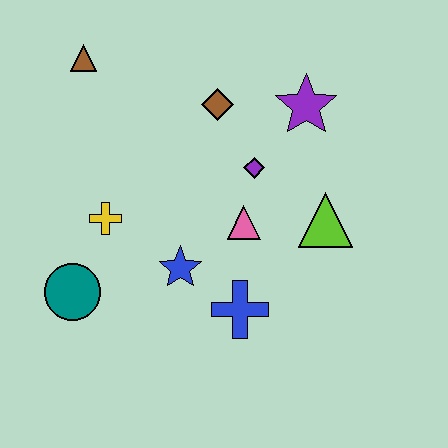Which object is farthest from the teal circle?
The purple star is farthest from the teal circle.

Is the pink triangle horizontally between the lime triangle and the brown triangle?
Yes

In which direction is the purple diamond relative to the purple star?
The purple diamond is below the purple star.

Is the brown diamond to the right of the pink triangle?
No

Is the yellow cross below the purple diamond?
Yes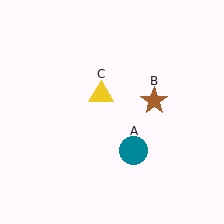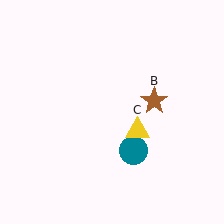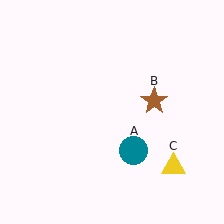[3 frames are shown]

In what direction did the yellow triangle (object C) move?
The yellow triangle (object C) moved down and to the right.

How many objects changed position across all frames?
1 object changed position: yellow triangle (object C).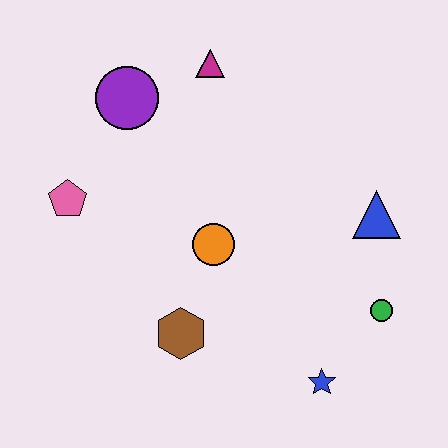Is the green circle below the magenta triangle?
Yes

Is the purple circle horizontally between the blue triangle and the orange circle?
No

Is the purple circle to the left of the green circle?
Yes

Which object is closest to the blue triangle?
The green circle is closest to the blue triangle.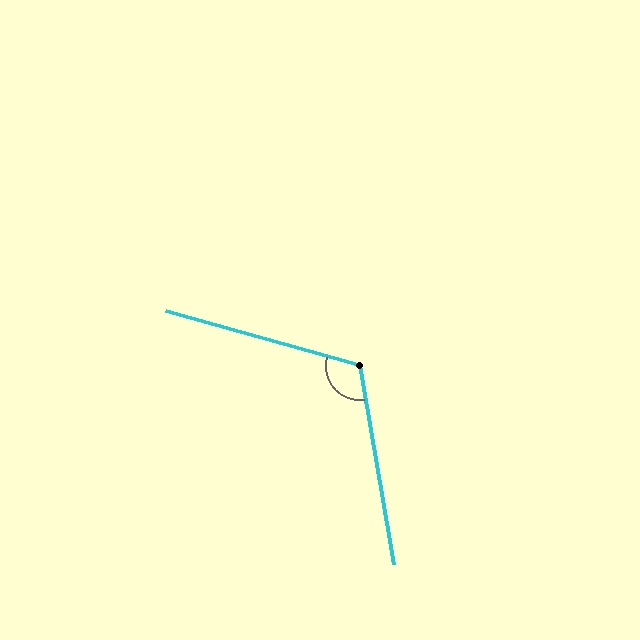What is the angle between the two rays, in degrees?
Approximately 115 degrees.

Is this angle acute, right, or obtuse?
It is obtuse.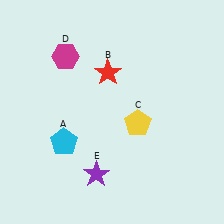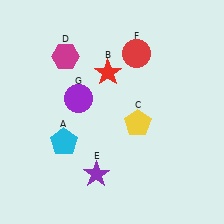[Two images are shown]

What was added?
A red circle (F), a purple circle (G) were added in Image 2.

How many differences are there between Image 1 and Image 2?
There are 2 differences between the two images.